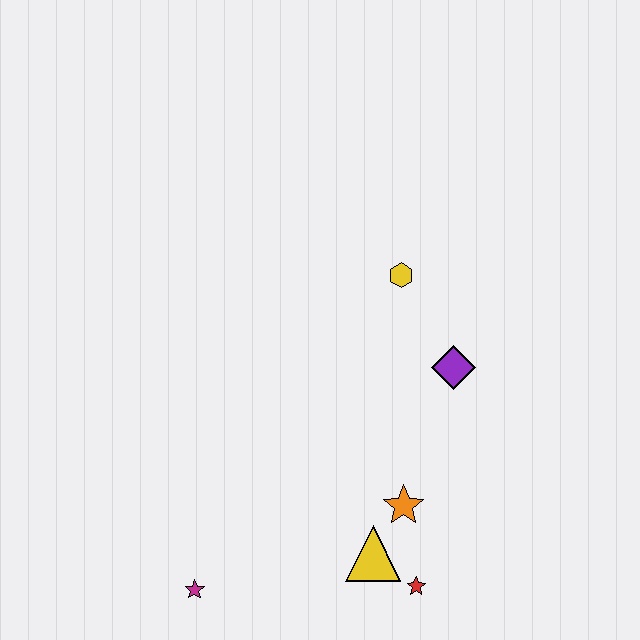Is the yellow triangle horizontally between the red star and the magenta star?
Yes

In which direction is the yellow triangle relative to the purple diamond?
The yellow triangle is below the purple diamond.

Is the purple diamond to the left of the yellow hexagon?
No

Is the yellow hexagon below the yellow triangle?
No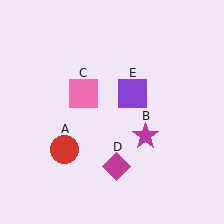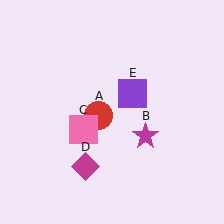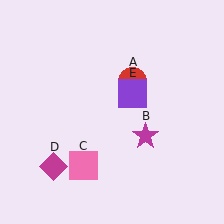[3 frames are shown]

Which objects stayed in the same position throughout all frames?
Magenta star (object B) and purple square (object E) remained stationary.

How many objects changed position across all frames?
3 objects changed position: red circle (object A), pink square (object C), magenta diamond (object D).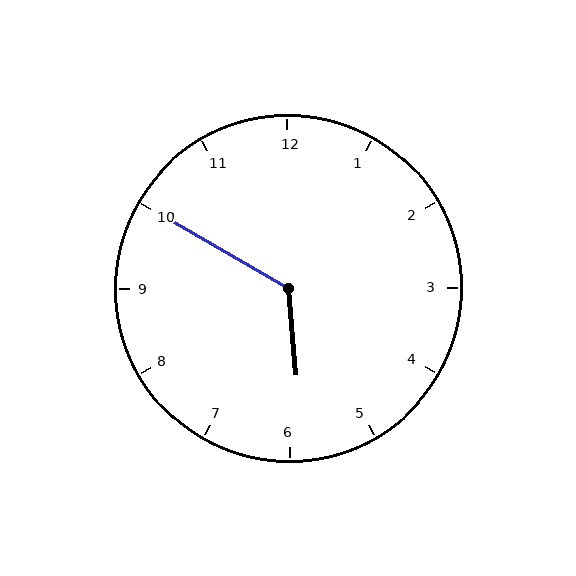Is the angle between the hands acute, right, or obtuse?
It is obtuse.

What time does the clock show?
5:50.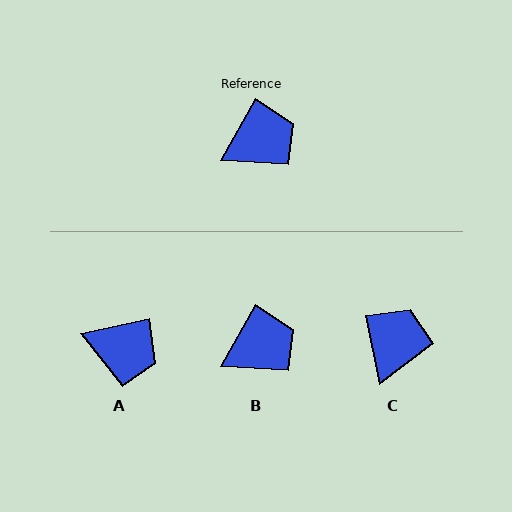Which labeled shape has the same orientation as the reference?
B.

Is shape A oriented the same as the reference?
No, it is off by about 48 degrees.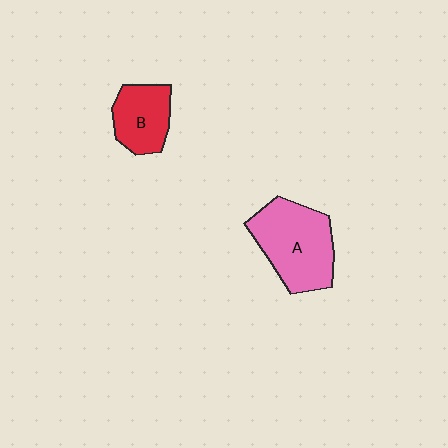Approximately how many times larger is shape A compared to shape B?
Approximately 1.6 times.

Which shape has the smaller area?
Shape B (red).